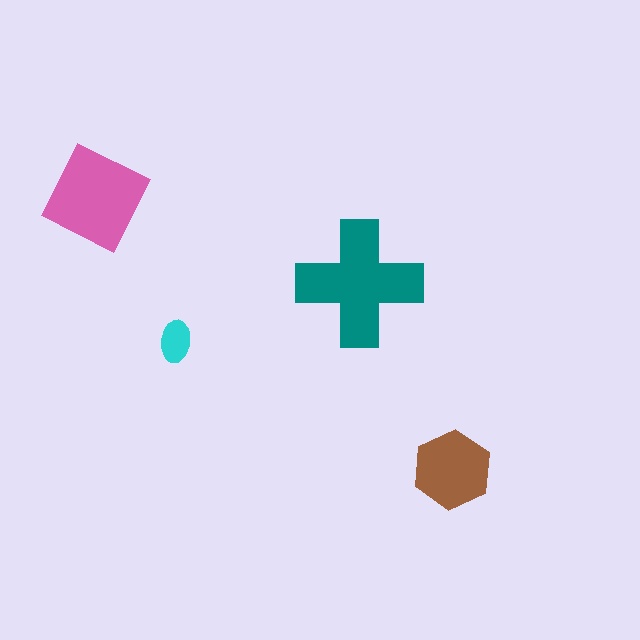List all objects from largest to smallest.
The teal cross, the pink diamond, the brown hexagon, the cyan ellipse.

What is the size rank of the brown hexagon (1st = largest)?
3rd.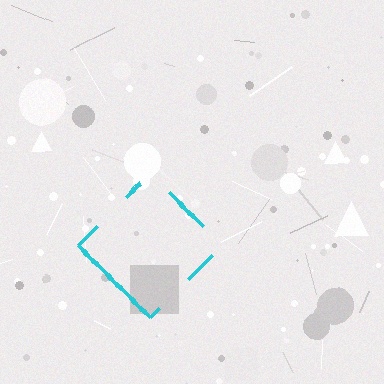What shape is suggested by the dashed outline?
The dashed outline suggests a diamond.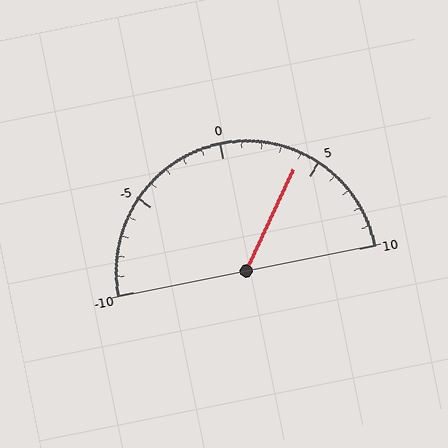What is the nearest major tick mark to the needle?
The nearest major tick mark is 5.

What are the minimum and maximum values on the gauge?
The gauge ranges from -10 to 10.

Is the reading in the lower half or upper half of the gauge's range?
The reading is in the upper half of the range (-10 to 10).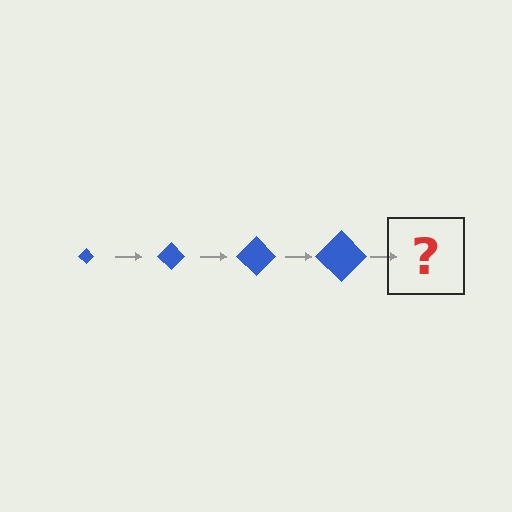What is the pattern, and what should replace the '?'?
The pattern is that the diamond gets progressively larger each step. The '?' should be a blue diamond, larger than the previous one.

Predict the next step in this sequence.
The next step is a blue diamond, larger than the previous one.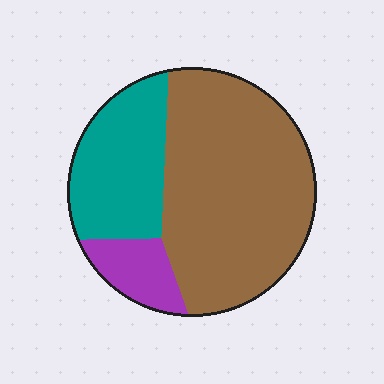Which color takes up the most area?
Brown, at roughly 60%.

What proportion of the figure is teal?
Teal covers 27% of the figure.